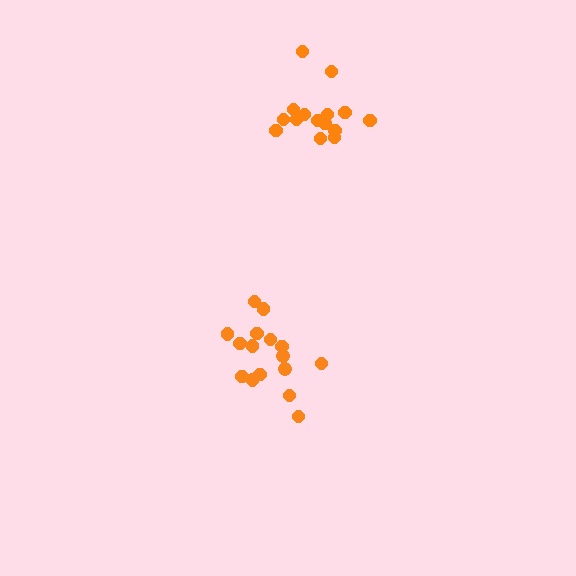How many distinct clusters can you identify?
There are 2 distinct clusters.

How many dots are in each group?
Group 1: 15 dots, Group 2: 16 dots (31 total).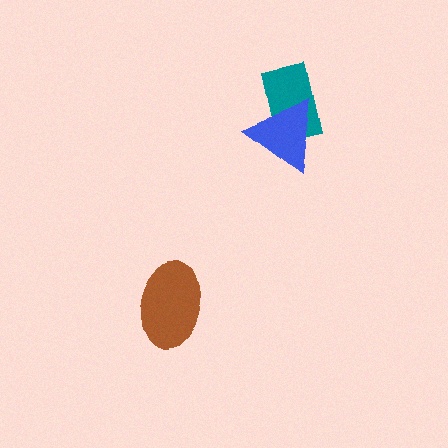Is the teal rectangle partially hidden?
Yes, it is partially covered by another shape.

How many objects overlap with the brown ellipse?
0 objects overlap with the brown ellipse.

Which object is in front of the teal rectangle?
The blue triangle is in front of the teal rectangle.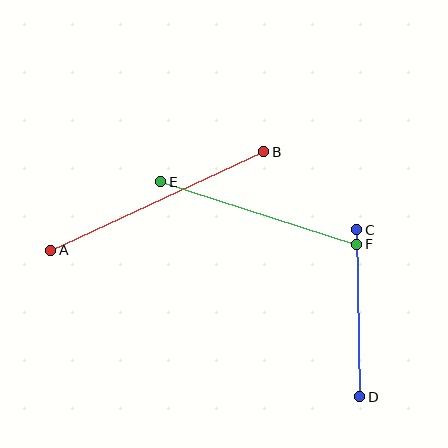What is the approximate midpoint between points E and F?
The midpoint is at approximately (259, 213) pixels.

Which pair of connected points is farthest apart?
Points A and B are farthest apart.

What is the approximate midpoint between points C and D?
The midpoint is at approximately (358, 313) pixels.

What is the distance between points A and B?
The distance is approximately 235 pixels.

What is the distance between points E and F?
The distance is approximately 206 pixels.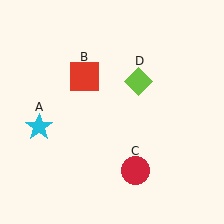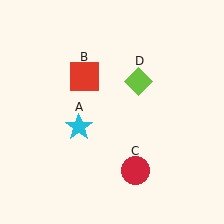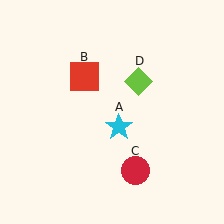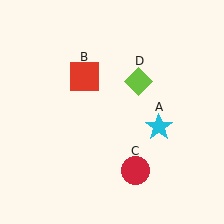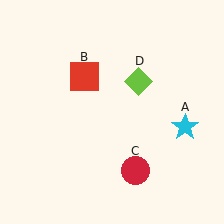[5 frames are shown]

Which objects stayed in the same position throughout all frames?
Red square (object B) and red circle (object C) and lime diamond (object D) remained stationary.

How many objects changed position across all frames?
1 object changed position: cyan star (object A).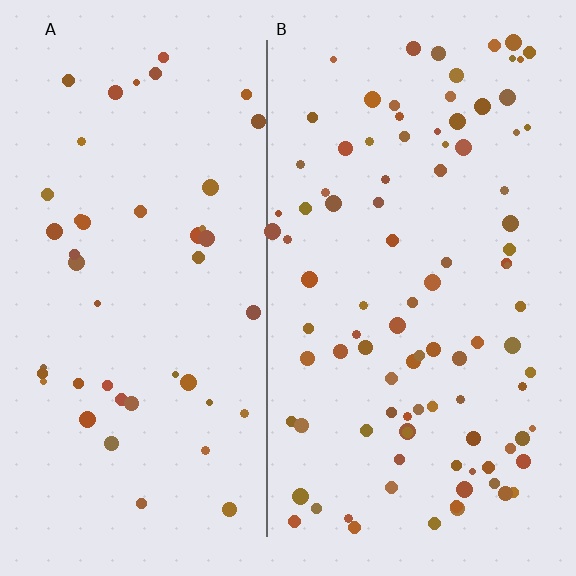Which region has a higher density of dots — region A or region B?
B (the right).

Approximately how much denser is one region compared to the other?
Approximately 2.1× — region B over region A.